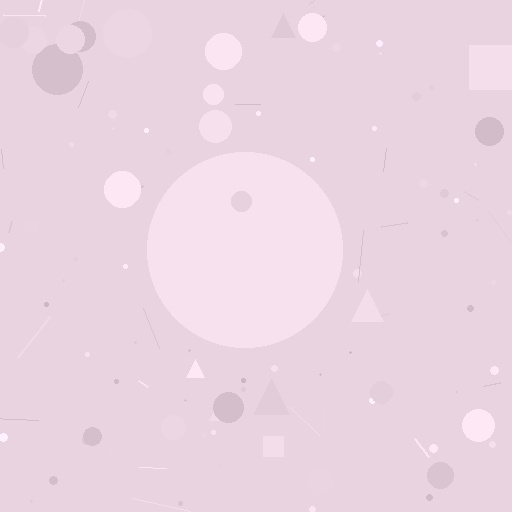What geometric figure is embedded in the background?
A circle is embedded in the background.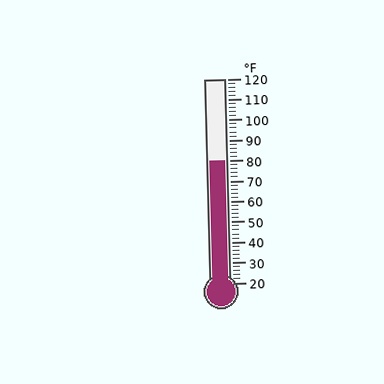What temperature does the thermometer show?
The thermometer shows approximately 80°F.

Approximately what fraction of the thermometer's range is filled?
The thermometer is filled to approximately 60% of its range.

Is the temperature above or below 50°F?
The temperature is above 50°F.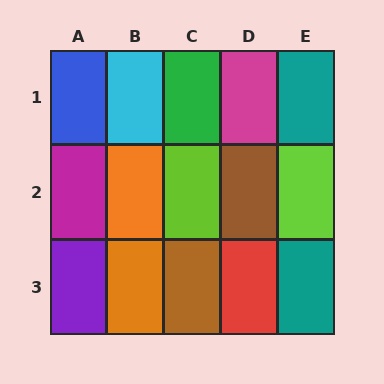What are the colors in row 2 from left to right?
Magenta, orange, lime, brown, lime.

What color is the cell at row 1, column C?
Green.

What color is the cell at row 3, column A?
Purple.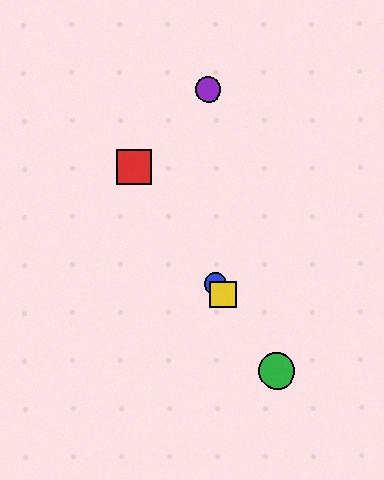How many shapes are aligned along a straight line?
4 shapes (the red square, the blue circle, the green circle, the yellow square) are aligned along a straight line.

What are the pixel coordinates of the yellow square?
The yellow square is at (223, 294).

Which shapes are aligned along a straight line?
The red square, the blue circle, the green circle, the yellow square are aligned along a straight line.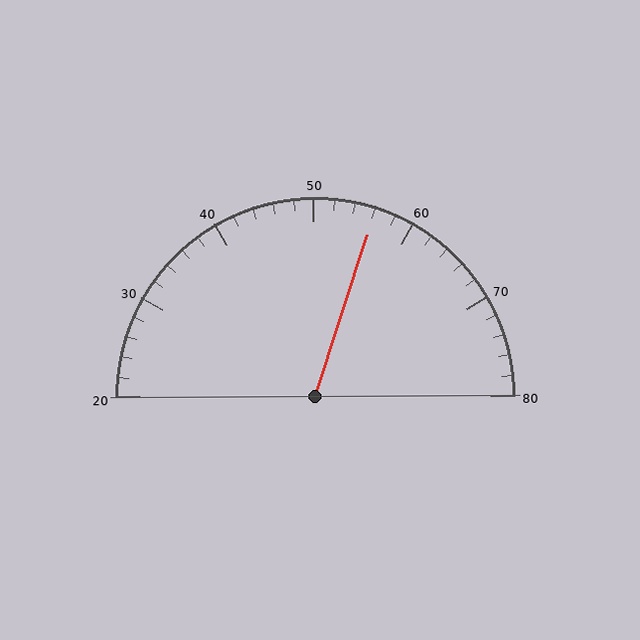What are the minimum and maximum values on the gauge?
The gauge ranges from 20 to 80.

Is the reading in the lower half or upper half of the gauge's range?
The reading is in the upper half of the range (20 to 80).